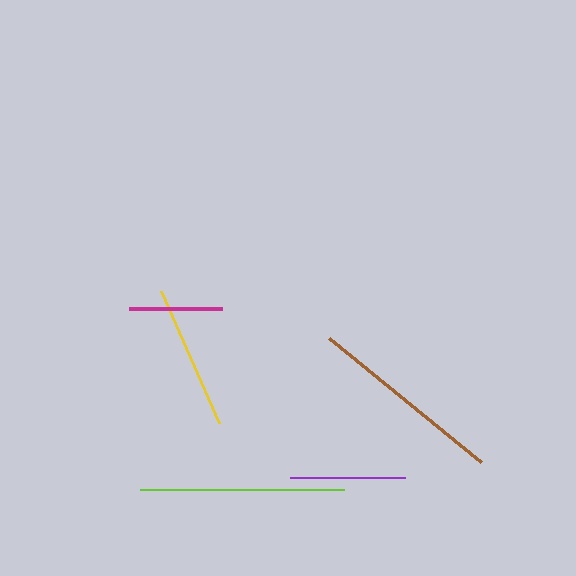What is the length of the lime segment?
The lime segment is approximately 204 pixels long.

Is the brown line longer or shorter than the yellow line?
The brown line is longer than the yellow line.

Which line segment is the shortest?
The magenta line is the shortest at approximately 92 pixels.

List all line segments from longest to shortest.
From longest to shortest: lime, brown, yellow, purple, magenta.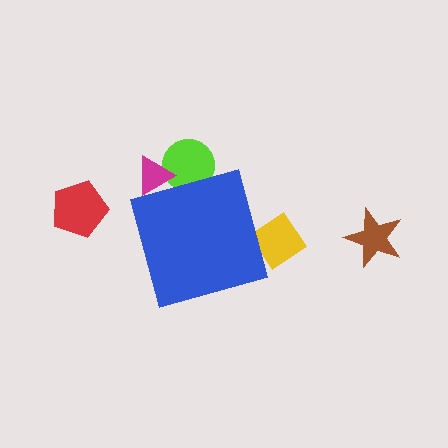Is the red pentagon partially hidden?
No, the red pentagon is fully visible.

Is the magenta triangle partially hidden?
Yes, the magenta triangle is partially hidden behind the blue diamond.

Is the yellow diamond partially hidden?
Yes, the yellow diamond is partially hidden behind the blue diamond.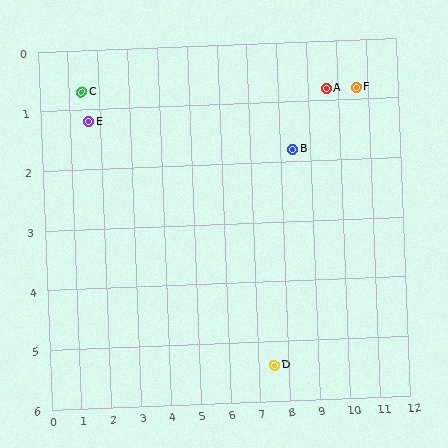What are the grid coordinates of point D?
Point D is at approximately (7.5, 5.4).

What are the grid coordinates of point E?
Point E is at approximately (1.6, 1.2).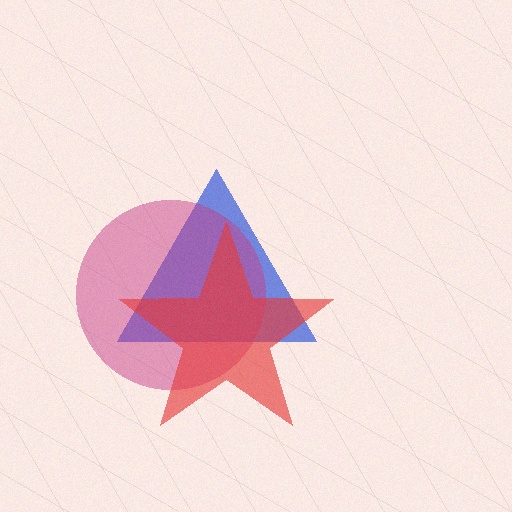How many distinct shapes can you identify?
There are 3 distinct shapes: a blue triangle, a magenta circle, a red star.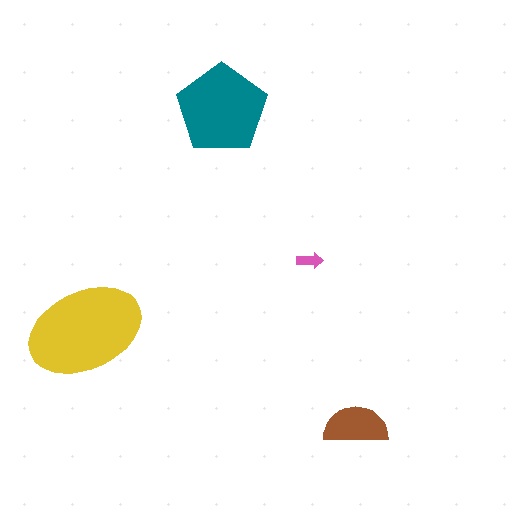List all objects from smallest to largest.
The pink arrow, the brown semicircle, the teal pentagon, the yellow ellipse.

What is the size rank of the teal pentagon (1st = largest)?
2nd.